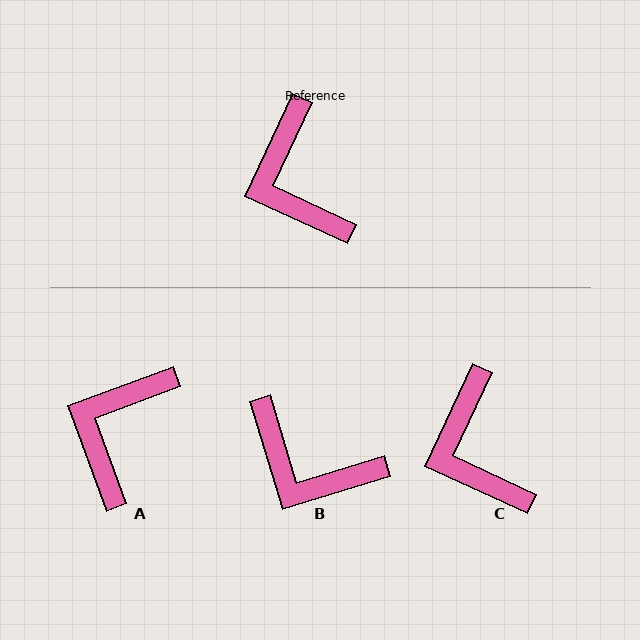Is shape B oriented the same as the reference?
No, it is off by about 42 degrees.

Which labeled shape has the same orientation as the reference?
C.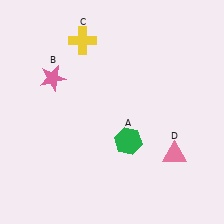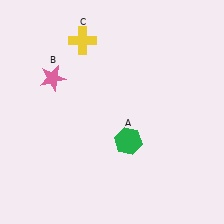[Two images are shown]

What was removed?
The pink triangle (D) was removed in Image 2.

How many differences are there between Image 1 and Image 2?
There is 1 difference between the two images.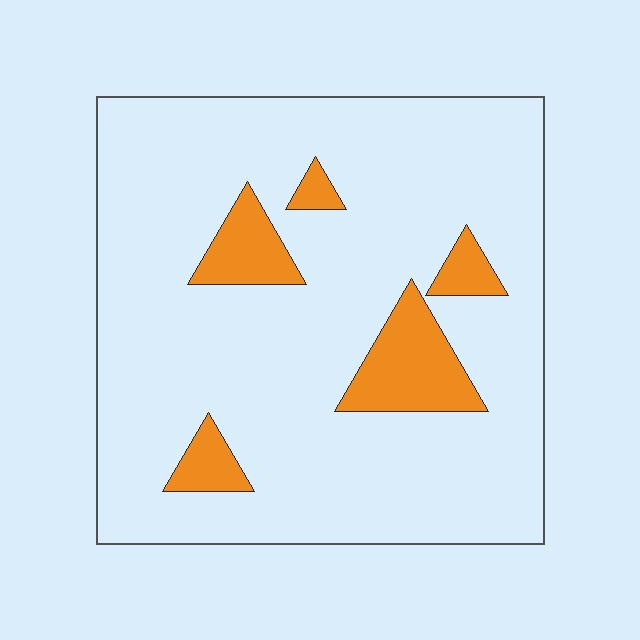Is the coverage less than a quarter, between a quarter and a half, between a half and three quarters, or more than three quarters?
Less than a quarter.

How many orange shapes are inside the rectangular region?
5.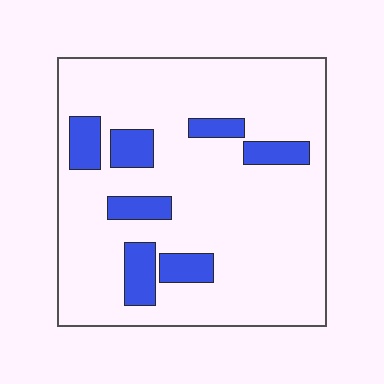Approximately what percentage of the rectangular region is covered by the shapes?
Approximately 15%.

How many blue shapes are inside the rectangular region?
7.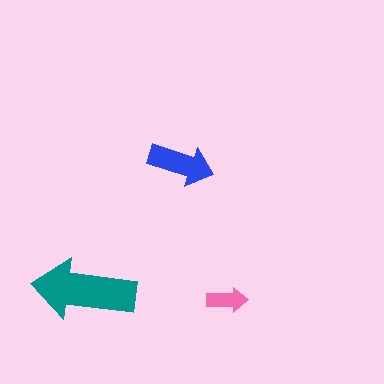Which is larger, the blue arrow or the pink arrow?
The blue one.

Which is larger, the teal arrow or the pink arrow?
The teal one.